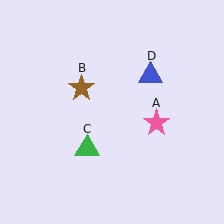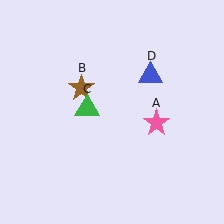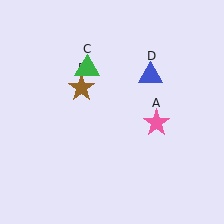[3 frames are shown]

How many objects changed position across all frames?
1 object changed position: green triangle (object C).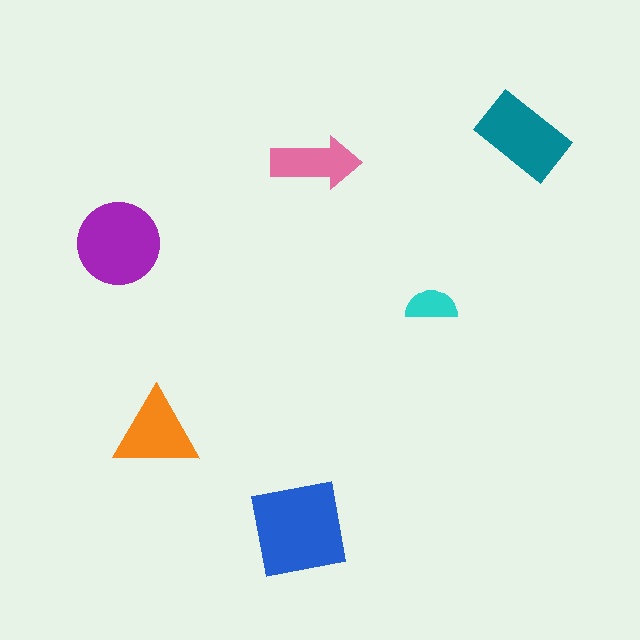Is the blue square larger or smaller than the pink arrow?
Larger.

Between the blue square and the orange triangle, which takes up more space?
The blue square.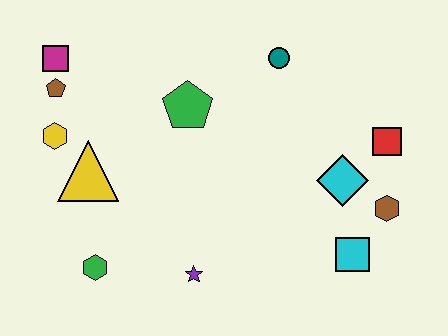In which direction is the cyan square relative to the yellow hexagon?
The cyan square is to the right of the yellow hexagon.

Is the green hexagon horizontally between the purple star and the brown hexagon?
No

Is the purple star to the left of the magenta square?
No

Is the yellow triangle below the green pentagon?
Yes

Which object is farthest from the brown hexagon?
The magenta square is farthest from the brown hexagon.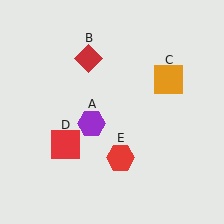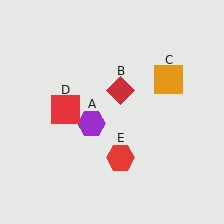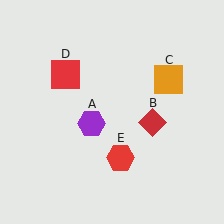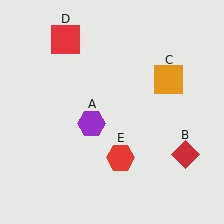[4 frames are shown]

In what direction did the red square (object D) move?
The red square (object D) moved up.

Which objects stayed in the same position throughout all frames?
Purple hexagon (object A) and orange square (object C) and red hexagon (object E) remained stationary.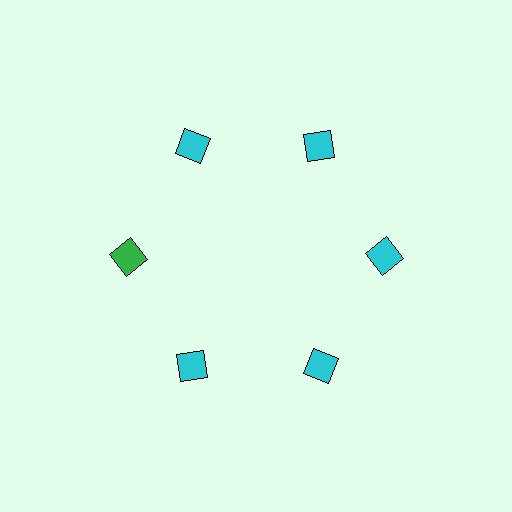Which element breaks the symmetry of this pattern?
The green square at roughly the 9 o'clock position breaks the symmetry. All other shapes are cyan squares.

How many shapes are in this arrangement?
There are 6 shapes arranged in a ring pattern.